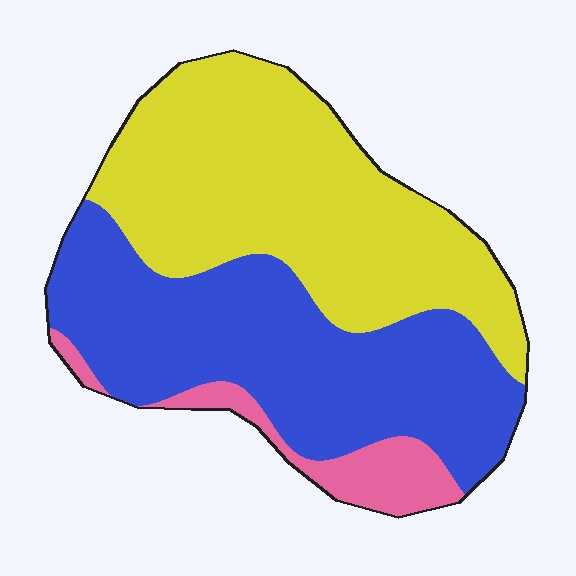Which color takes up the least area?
Pink, at roughly 10%.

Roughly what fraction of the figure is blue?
Blue covers about 45% of the figure.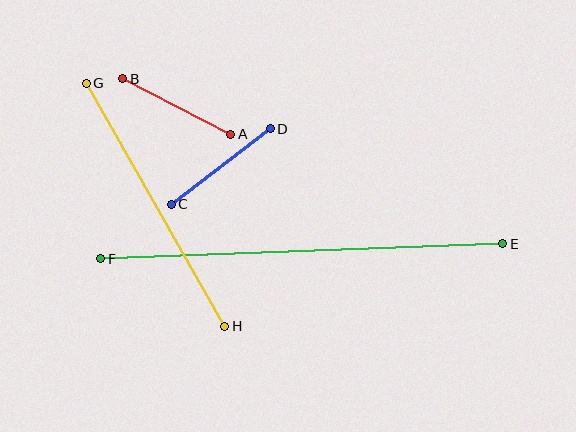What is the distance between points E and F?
The distance is approximately 402 pixels.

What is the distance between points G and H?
The distance is approximately 280 pixels.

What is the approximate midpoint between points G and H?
The midpoint is at approximately (155, 205) pixels.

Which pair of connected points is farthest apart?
Points E and F are farthest apart.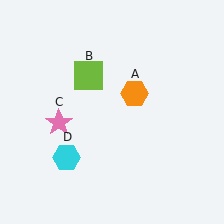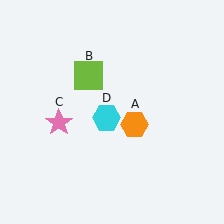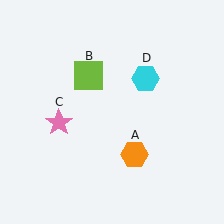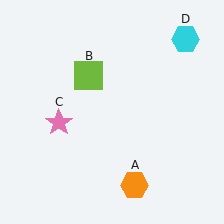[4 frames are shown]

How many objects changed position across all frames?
2 objects changed position: orange hexagon (object A), cyan hexagon (object D).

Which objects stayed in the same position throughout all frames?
Lime square (object B) and pink star (object C) remained stationary.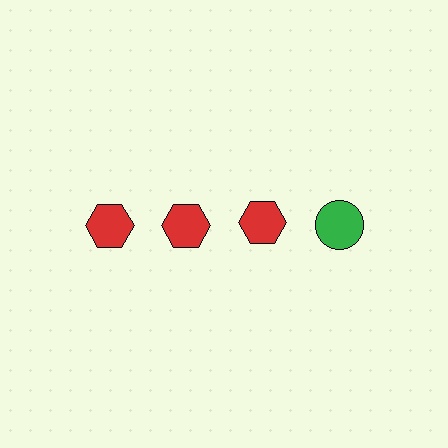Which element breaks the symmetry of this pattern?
The green circle in the top row, second from right column breaks the symmetry. All other shapes are red hexagons.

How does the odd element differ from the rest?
It differs in both color (green instead of red) and shape (circle instead of hexagon).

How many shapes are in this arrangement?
There are 4 shapes arranged in a grid pattern.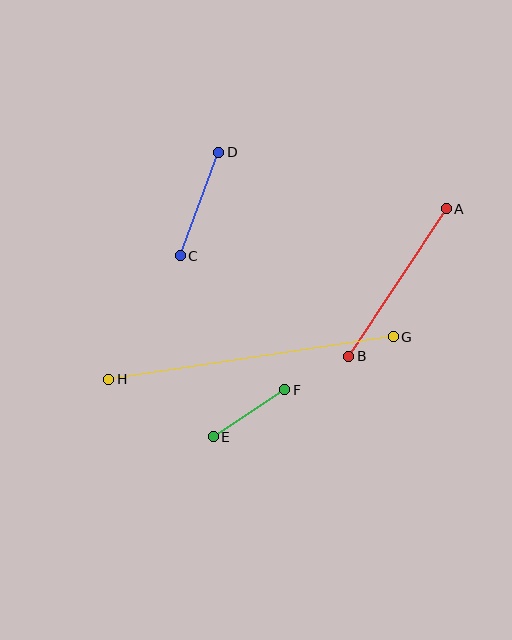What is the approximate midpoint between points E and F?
The midpoint is at approximately (249, 413) pixels.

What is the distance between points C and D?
The distance is approximately 110 pixels.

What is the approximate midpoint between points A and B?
The midpoint is at approximately (397, 282) pixels.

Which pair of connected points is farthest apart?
Points G and H are farthest apart.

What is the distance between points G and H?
The distance is approximately 288 pixels.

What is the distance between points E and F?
The distance is approximately 86 pixels.